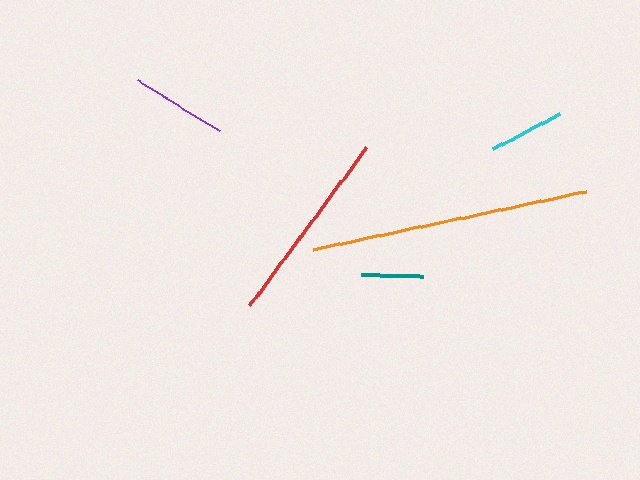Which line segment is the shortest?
The teal line is the shortest at approximately 62 pixels.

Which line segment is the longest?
The orange line is the longest at approximately 280 pixels.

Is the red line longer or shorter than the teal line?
The red line is longer than the teal line.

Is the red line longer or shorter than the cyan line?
The red line is longer than the cyan line.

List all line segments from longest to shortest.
From longest to shortest: orange, red, purple, cyan, teal.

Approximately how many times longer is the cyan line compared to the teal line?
The cyan line is approximately 1.2 times the length of the teal line.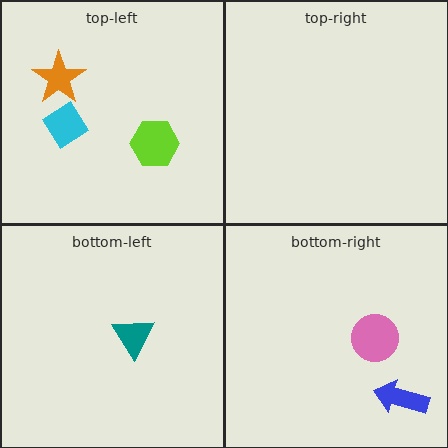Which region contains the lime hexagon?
The top-left region.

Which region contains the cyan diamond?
The top-left region.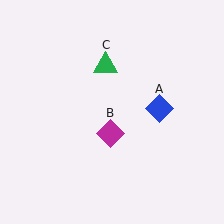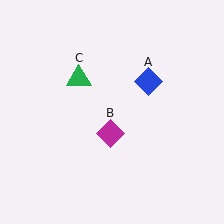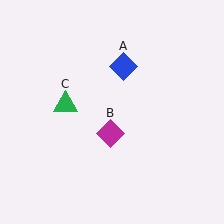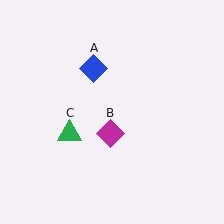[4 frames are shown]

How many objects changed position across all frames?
2 objects changed position: blue diamond (object A), green triangle (object C).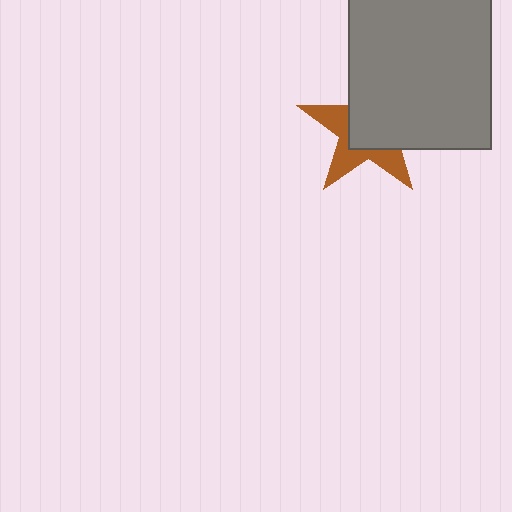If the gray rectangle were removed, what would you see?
You would see the complete brown star.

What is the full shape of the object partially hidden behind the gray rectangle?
The partially hidden object is a brown star.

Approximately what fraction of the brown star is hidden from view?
Roughly 58% of the brown star is hidden behind the gray rectangle.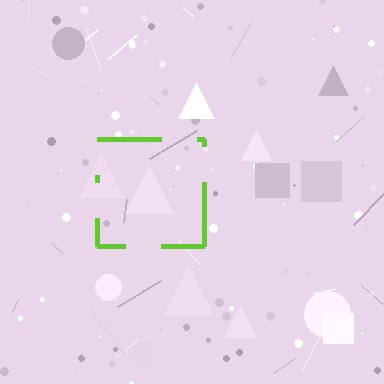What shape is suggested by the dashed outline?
The dashed outline suggests a square.